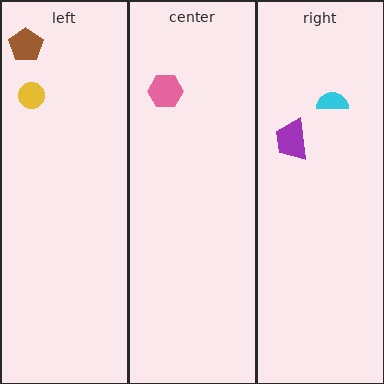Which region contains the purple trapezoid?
The right region.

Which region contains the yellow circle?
The left region.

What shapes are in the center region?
The pink hexagon.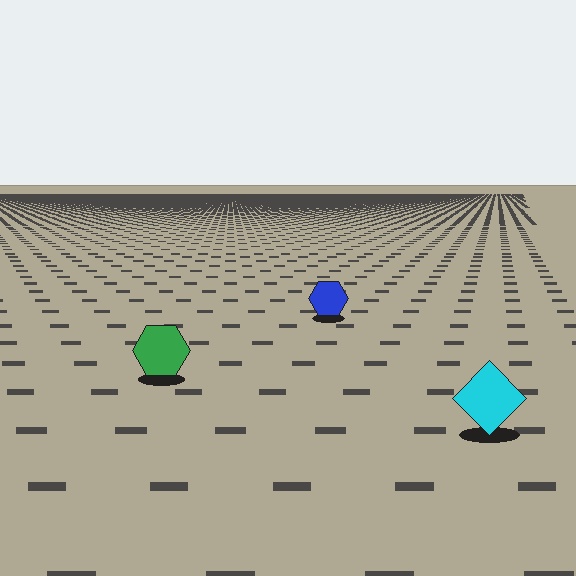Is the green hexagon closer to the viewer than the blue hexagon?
Yes. The green hexagon is closer — you can tell from the texture gradient: the ground texture is coarser near it.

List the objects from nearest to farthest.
From nearest to farthest: the cyan diamond, the green hexagon, the blue hexagon.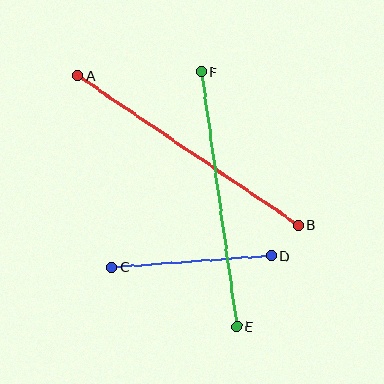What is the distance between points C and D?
The distance is approximately 160 pixels.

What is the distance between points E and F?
The distance is approximately 257 pixels.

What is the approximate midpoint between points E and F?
The midpoint is at approximately (219, 199) pixels.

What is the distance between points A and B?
The distance is approximately 266 pixels.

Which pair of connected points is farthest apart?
Points A and B are farthest apart.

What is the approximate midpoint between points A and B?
The midpoint is at approximately (188, 150) pixels.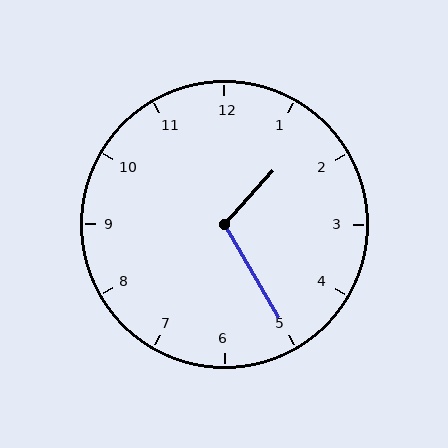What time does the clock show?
1:25.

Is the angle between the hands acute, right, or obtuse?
It is obtuse.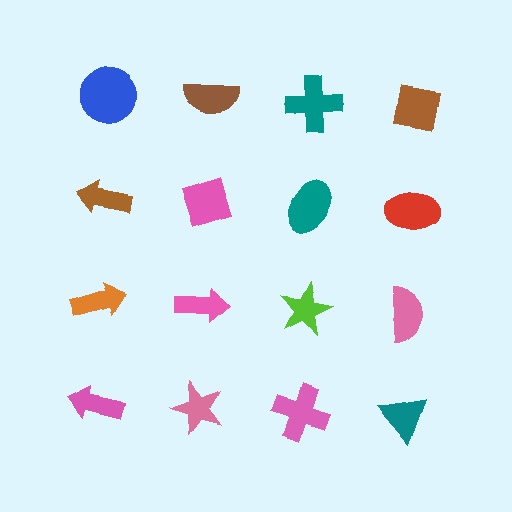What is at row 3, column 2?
A pink arrow.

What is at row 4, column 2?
A pink star.